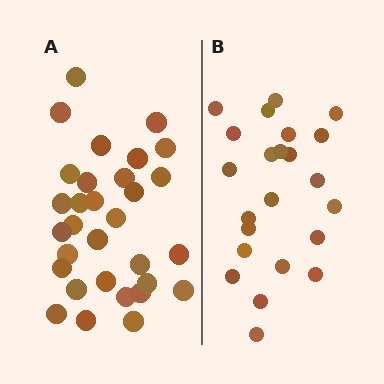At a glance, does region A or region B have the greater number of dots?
Region A (the left region) has more dots.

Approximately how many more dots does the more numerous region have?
Region A has roughly 8 or so more dots than region B.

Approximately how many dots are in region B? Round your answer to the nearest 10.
About 20 dots. (The exact count is 23, which rounds to 20.)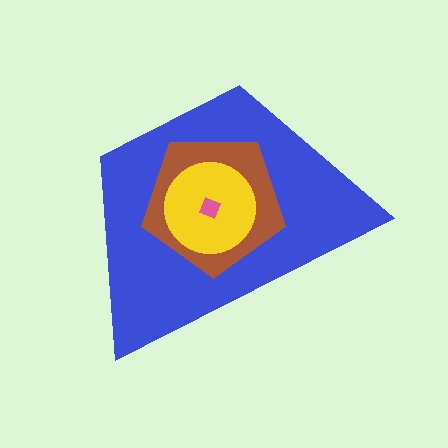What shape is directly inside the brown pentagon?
The yellow circle.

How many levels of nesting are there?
4.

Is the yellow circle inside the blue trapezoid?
Yes.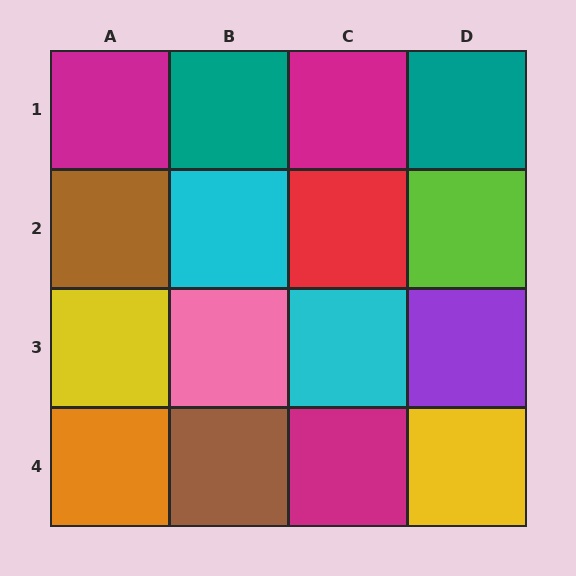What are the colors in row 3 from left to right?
Yellow, pink, cyan, purple.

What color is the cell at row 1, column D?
Teal.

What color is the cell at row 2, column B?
Cyan.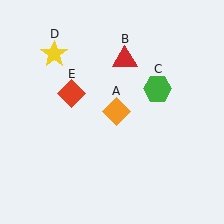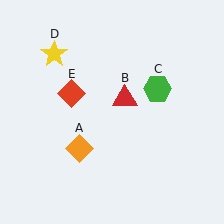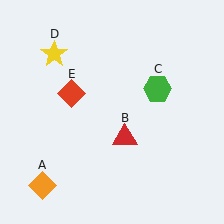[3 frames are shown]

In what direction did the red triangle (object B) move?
The red triangle (object B) moved down.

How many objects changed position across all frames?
2 objects changed position: orange diamond (object A), red triangle (object B).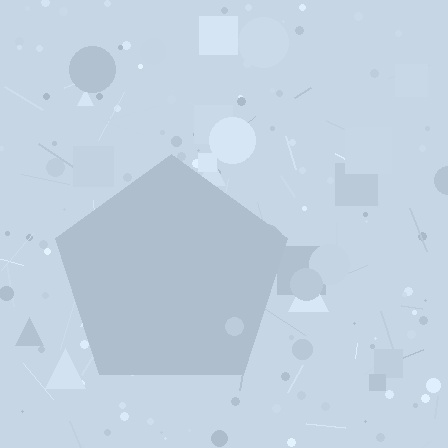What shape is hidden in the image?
A pentagon is hidden in the image.